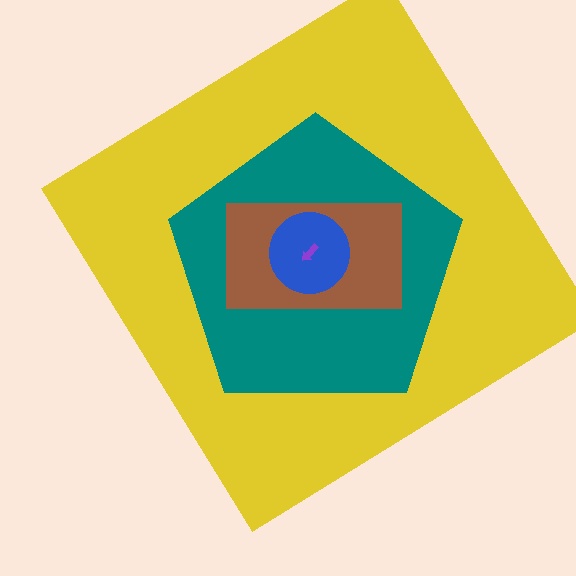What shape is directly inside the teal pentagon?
The brown rectangle.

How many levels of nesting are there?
5.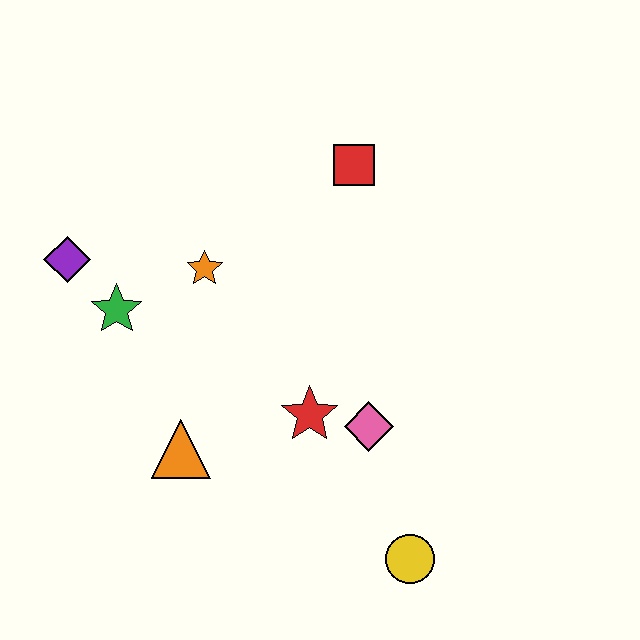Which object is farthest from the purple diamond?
The yellow circle is farthest from the purple diamond.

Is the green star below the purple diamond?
Yes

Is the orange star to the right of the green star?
Yes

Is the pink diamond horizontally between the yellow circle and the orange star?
Yes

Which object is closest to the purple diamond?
The green star is closest to the purple diamond.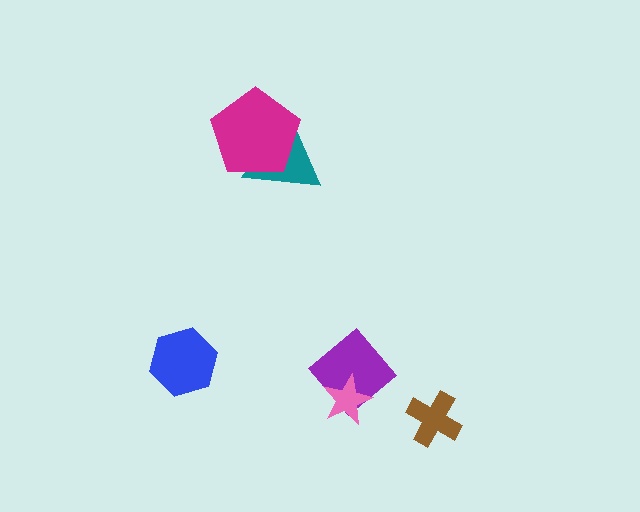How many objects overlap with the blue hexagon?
0 objects overlap with the blue hexagon.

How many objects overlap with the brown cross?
0 objects overlap with the brown cross.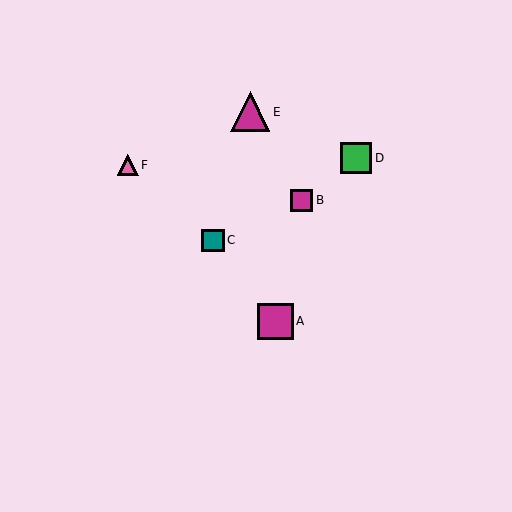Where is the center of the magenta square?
The center of the magenta square is at (301, 200).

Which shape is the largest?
The magenta triangle (labeled E) is the largest.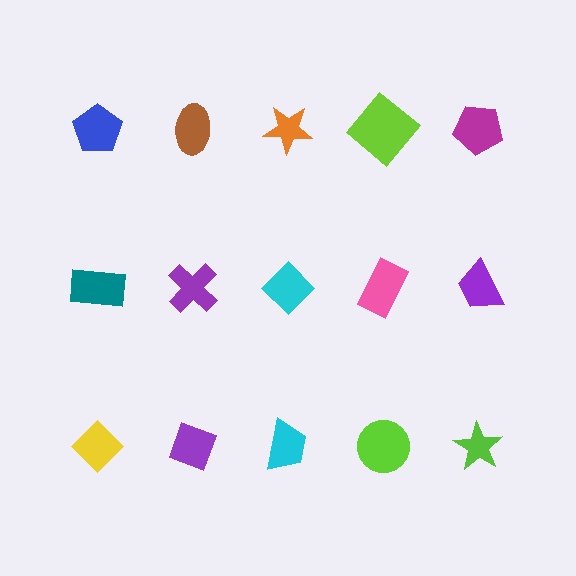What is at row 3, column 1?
A yellow diamond.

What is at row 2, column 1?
A teal rectangle.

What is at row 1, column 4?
A lime diamond.